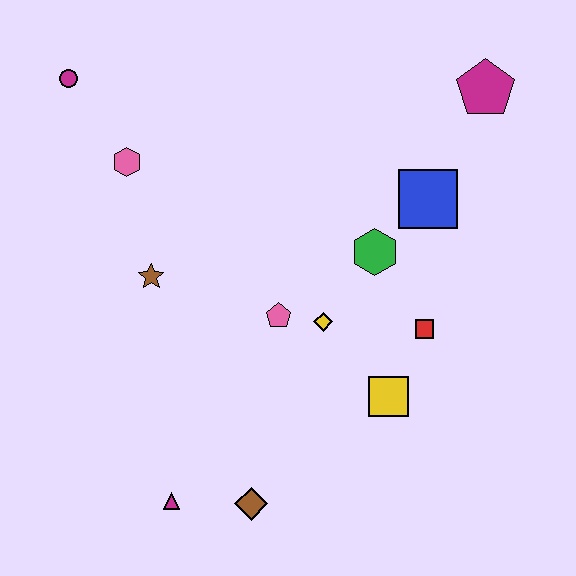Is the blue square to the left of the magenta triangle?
No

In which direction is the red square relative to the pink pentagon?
The red square is to the right of the pink pentagon.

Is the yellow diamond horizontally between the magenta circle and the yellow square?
Yes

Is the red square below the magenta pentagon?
Yes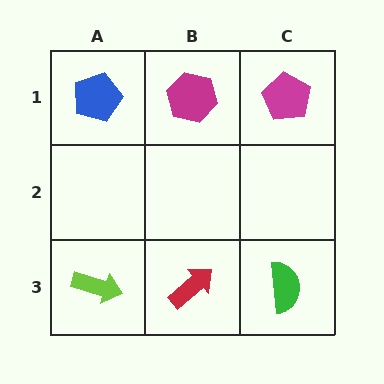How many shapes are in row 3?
3 shapes.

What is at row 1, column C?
A magenta pentagon.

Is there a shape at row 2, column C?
No, that cell is empty.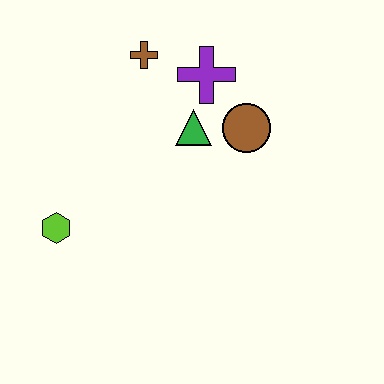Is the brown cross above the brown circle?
Yes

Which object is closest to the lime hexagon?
The green triangle is closest to the lime hexagon.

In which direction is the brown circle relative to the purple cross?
The brown circle is below the purple cross.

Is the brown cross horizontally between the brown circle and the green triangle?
No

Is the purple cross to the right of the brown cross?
Yes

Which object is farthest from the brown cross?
The lime hexagon is farthest from the brown cross.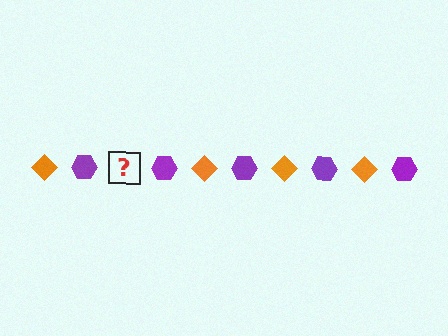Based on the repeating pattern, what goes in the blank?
The blank should be an orange diamond.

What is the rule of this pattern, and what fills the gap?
The rule is that the pattern alternates between orange diamond and purple hexagon. The gap should be filled with an orange diamond.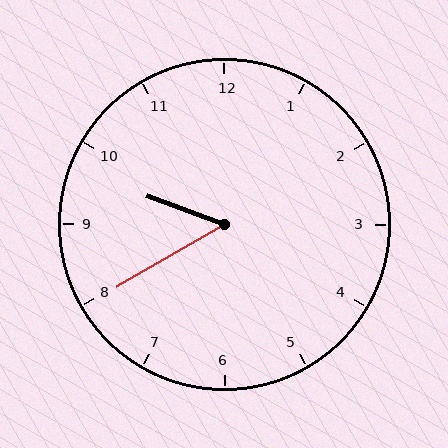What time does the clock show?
9:40.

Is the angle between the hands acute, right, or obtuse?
It is acute.